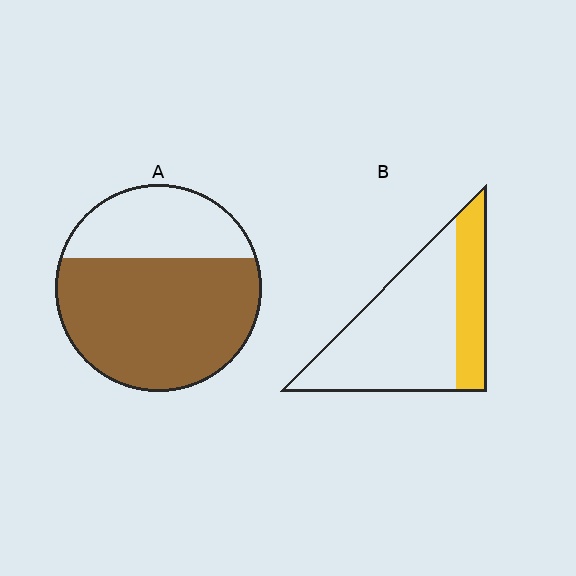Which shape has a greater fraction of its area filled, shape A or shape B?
Shape A.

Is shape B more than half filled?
No.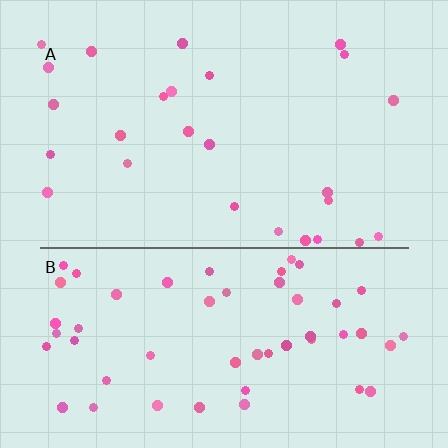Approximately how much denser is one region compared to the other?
Approximately 2.1× — region B over region A.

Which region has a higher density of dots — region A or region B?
B (the bottom).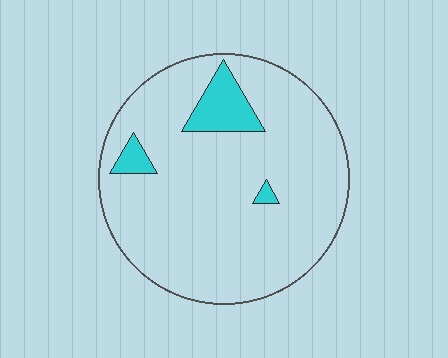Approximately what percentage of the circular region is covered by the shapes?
Approximately 10%.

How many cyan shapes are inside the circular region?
3.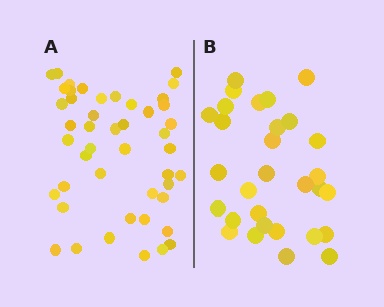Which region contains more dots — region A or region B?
Region A (the left region) has more dots.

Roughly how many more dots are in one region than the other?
Region A has approximately 15 more dots than region B.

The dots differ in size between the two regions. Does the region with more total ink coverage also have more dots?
No. Region B has more total ink coverage because its dots are larger, but region A actually contains more individual dots. Total area can be misleading — the number of items is what matters here.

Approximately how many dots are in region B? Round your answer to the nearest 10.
About 30 dots.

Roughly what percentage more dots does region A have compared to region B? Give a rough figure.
About 55% more.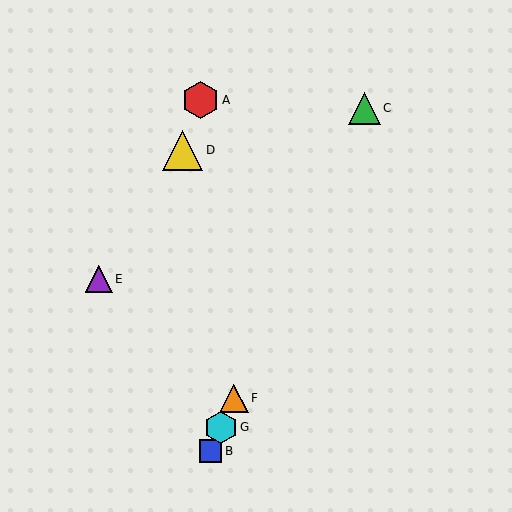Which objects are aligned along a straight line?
Objects B, C, F, G are aligned along a straight line.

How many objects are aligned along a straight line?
4 objects (B, C, F, G) are aligned along a straight line.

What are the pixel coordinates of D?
Object D is at (182, 150).